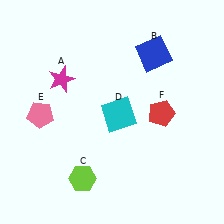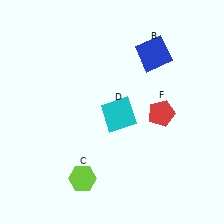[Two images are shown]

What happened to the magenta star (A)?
The magenta star (A) was removed in Image 2. It was in the top-left area of Image 1.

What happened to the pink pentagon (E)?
The pink pentagon (E) was removed in Image 2. It was in the bottom-left area of Image 1.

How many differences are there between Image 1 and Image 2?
There are 2 differences between the two images.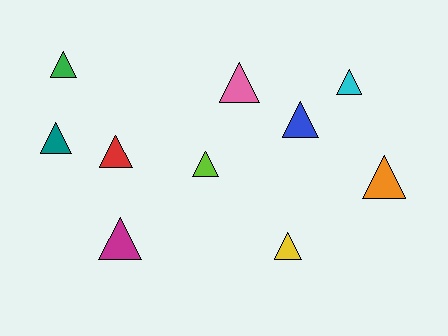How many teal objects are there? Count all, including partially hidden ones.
There is 1 teal object.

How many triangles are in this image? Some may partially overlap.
There are 10 triangles.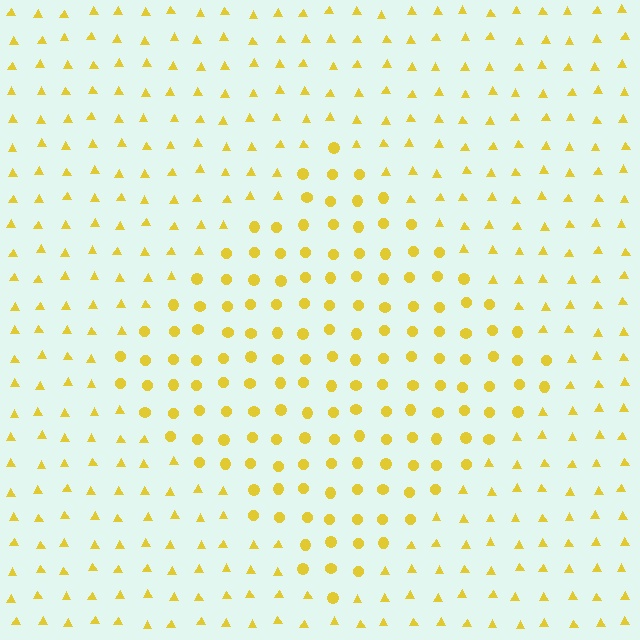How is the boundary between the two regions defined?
The boundary is defined by a change in element shape: circles inside vs. triangles outside. All elements share the same color and spacing.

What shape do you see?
I see a diamond.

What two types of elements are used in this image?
The image uses circles inside the diamond region and triangles outside it.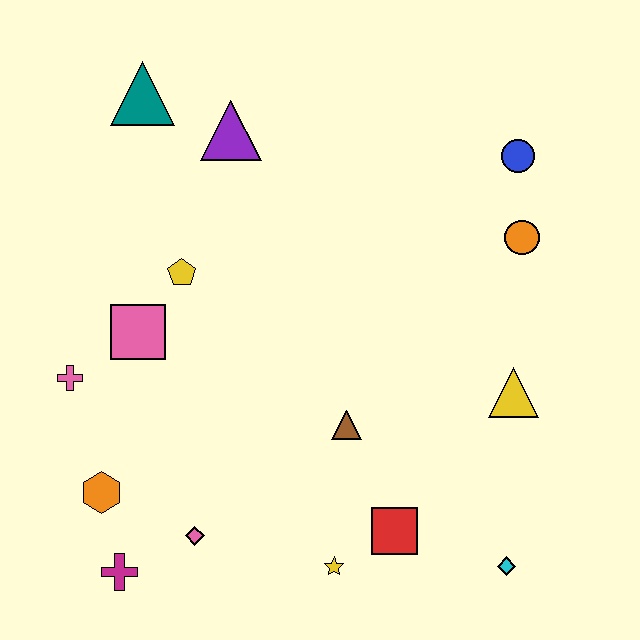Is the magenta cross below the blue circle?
Yes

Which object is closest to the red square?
The yellow star is closest to the red square.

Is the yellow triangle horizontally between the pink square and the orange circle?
Yes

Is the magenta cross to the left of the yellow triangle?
Yes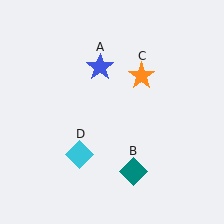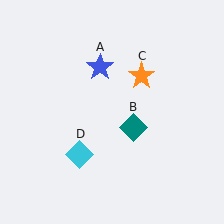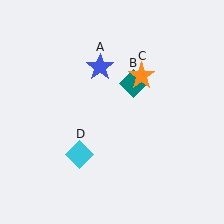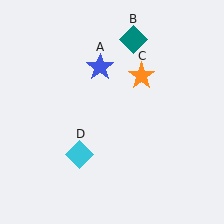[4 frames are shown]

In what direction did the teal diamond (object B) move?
The teal diamond (object B) moved up.